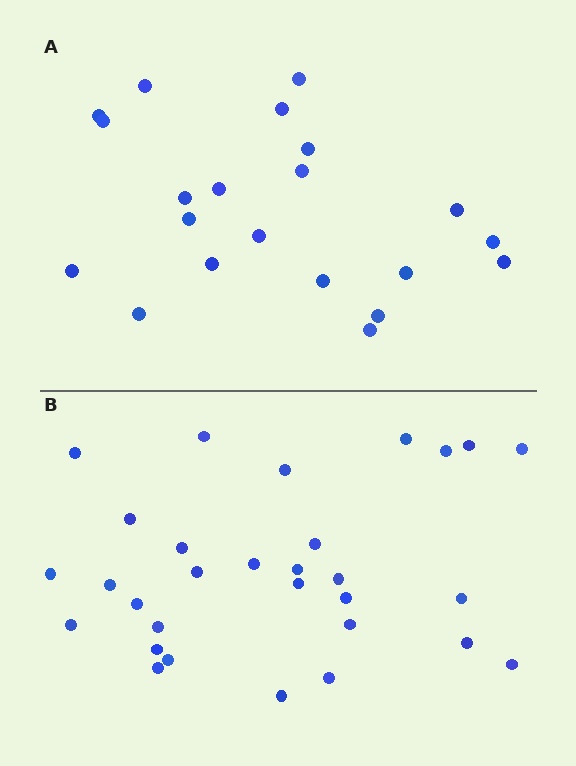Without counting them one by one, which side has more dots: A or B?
Region B (the bottom region) has more dots.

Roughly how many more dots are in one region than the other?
Region B has roughly 8 or so more dots than region A.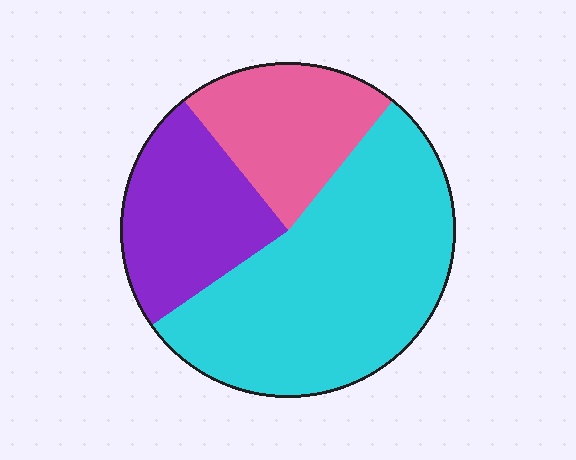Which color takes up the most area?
Cyan, at roughly 55%.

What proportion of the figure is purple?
Purple covers roughly 25% of the figure.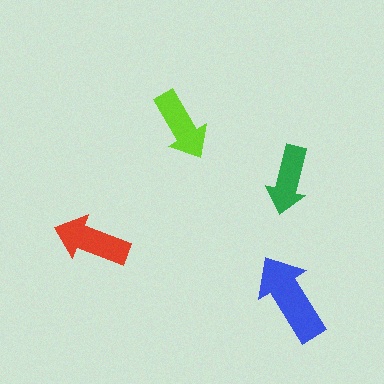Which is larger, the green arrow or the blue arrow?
The blue one.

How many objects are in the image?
There are 4 objects in the image.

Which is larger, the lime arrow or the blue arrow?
The blue one.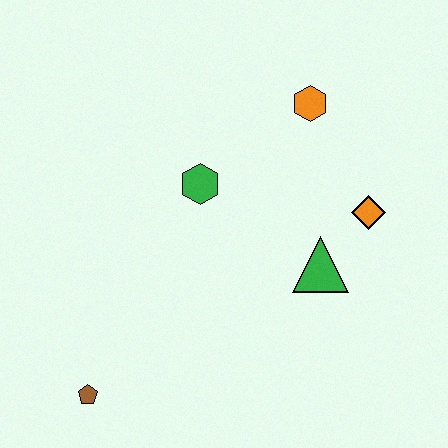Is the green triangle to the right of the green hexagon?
Yes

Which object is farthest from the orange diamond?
The brown pentagon is farthest from the orange diamond.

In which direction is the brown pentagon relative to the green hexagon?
The brown pentagon is below the green hexagon.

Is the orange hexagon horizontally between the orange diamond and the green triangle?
No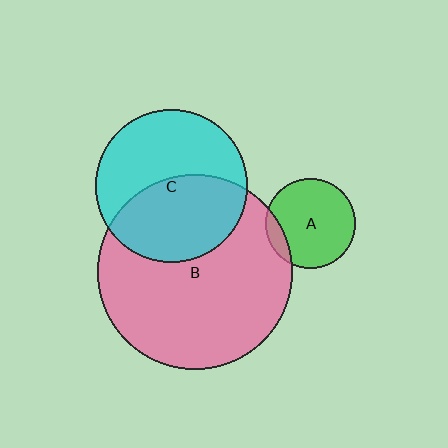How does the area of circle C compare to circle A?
Approximately 2.9 times.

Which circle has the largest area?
Circle B (pink).